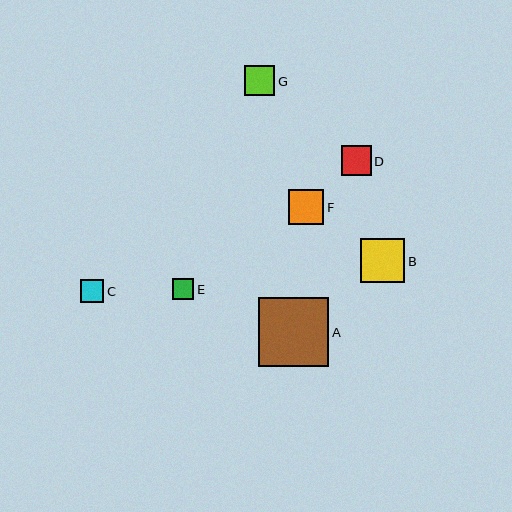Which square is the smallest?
Square E is the smallest with a size of approximately 21 pixels.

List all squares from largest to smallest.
From largest to smallest: A, B, F, G, D, C, E.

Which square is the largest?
Square A is the largest with a size of approximately 70 pixels.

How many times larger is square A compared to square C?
Square A is approximately 3.0 times the size of square C.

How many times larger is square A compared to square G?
Square A is approximately 2.3 times the size of square G.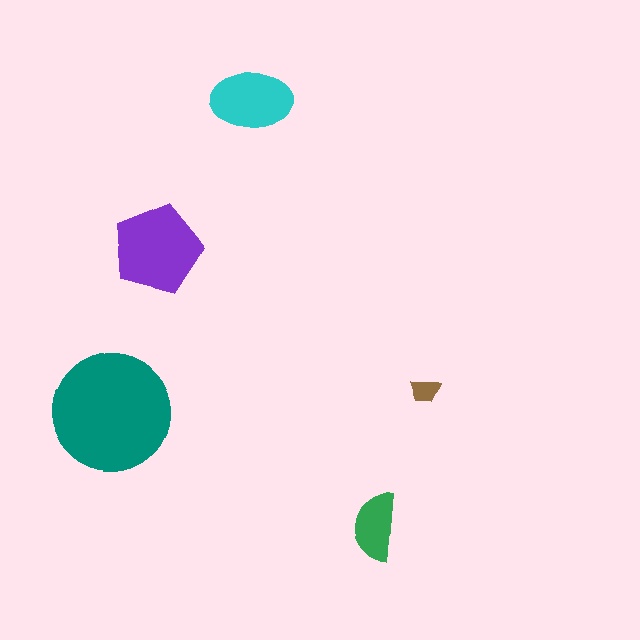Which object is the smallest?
The brown trapezoid.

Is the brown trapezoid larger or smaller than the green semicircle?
Smaller.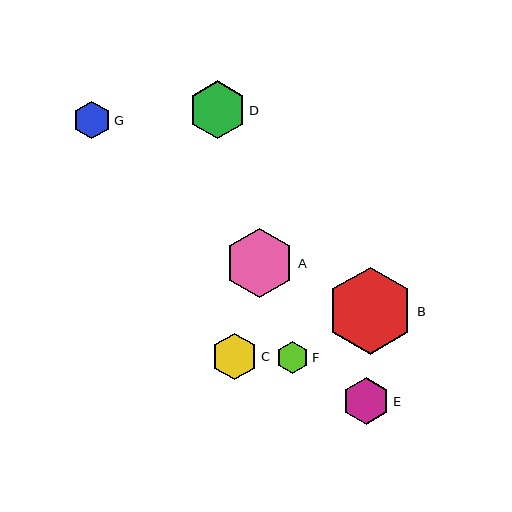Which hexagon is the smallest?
Hexagon F is the smallest with a size of approximately 33 pixels.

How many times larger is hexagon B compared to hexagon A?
Hexagon B is approximately 1.3 times the size of hexagon A.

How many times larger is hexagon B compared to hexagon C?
Hexagon B is approximately 1.9 times the size of hexagon C.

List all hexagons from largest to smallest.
From largest to smallest: B, A, D, E, C, G, F.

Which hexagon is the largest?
Hexagon B is the largest with a size of approximately 87 pixels.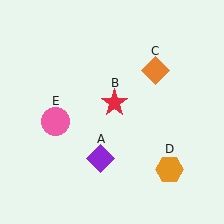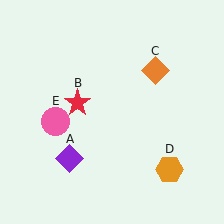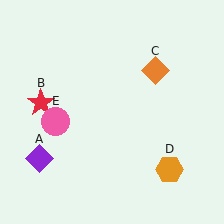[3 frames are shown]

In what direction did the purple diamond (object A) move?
The purple diamond (object A) moved left.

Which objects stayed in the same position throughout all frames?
Orange diamond (object C) and orange hexagon (object D) and pink circle (object E) remained stationary.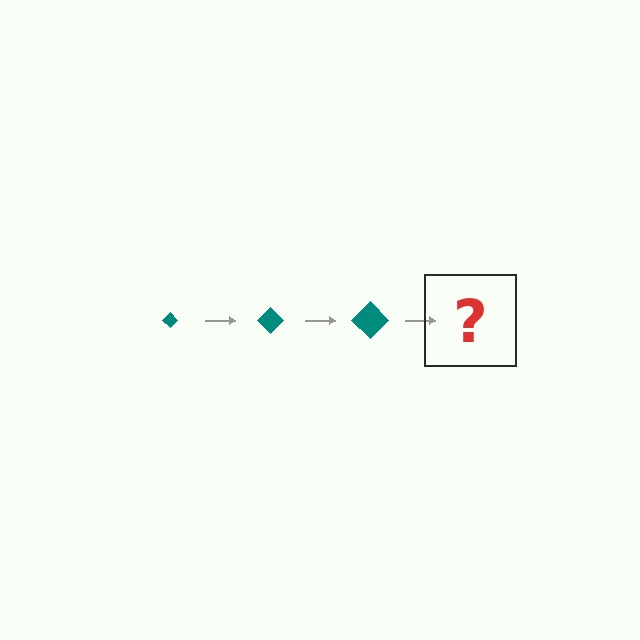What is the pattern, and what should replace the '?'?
The pattern is that the diamond gets progressively larger each step. The '?' should be a teal diamond, larger than the previous one.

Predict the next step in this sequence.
The next step is a teal diamond, larger than the previous one.